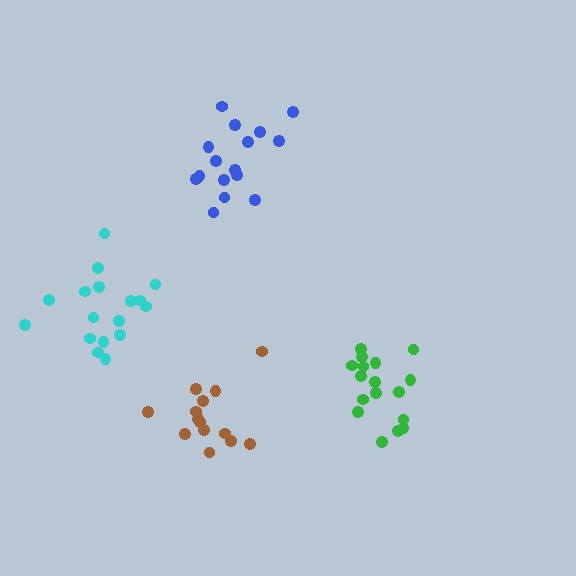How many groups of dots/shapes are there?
There are 4 groups.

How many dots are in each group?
Group 1: 17 dots, Group 2: 17 dots, Group 3: 16 dots, Group 4: 14 dots (64 total).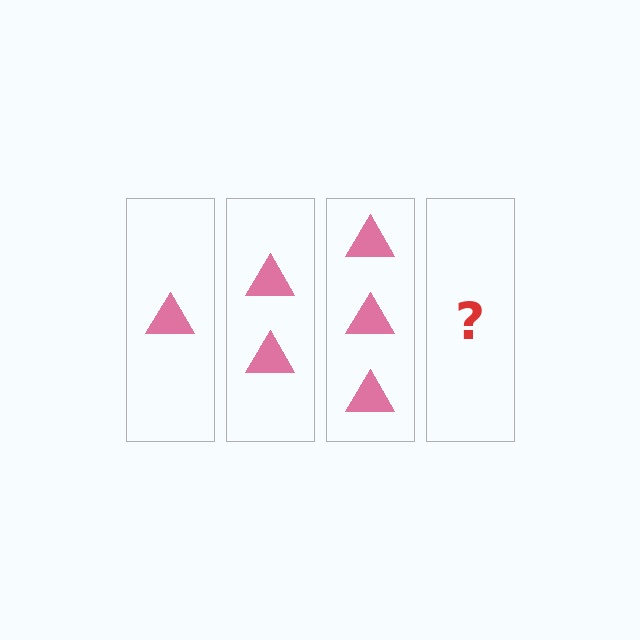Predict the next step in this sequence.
The next step is 4 triangles.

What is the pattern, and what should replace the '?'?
The pattern is that each step adds one more triangle. The '?' should be 4 triangles.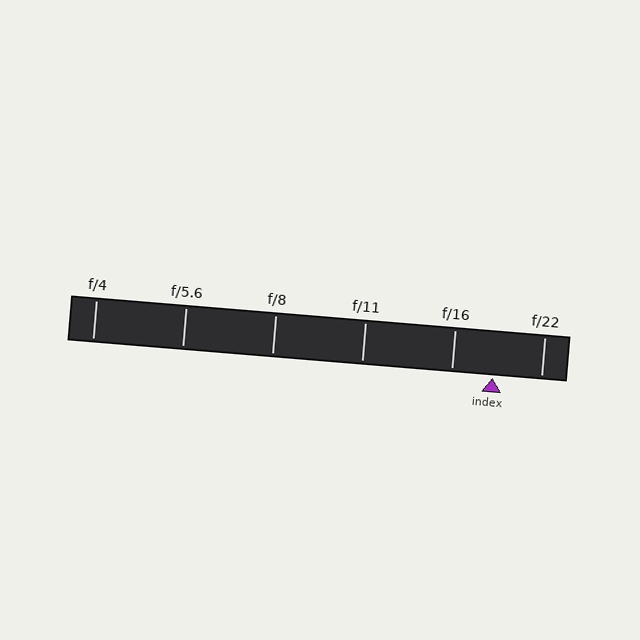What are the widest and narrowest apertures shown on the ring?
The widest aperture shown is f/4 and the narrowest is f/22.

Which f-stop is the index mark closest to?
The index mark is closest to f/16.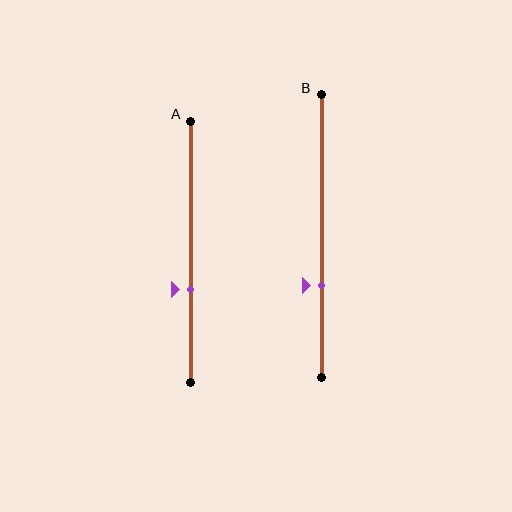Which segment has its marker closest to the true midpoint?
Segment A has its marker closest to the true midpoint.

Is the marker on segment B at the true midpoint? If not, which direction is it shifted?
No, the marker on segment B is shifted downward by about 18% of the segment length.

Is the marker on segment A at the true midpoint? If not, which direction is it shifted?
No, the marker on segment A is shifted downward by about 14% of the segment length.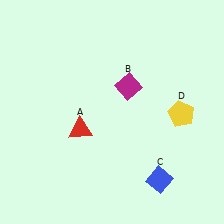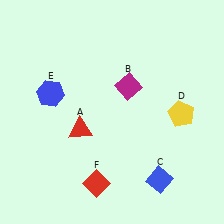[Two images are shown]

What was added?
A blue hexagon (E), a red diamond (F) were added in Image 2.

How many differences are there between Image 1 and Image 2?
There are 2 differences between the two images.